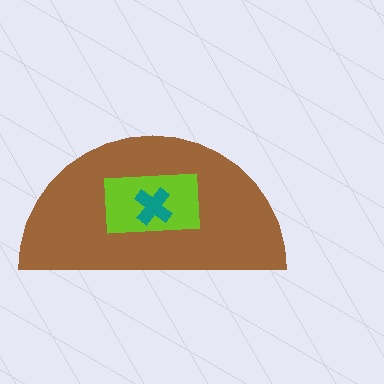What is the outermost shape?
The brown semicircle.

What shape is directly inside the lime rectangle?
The teal cross.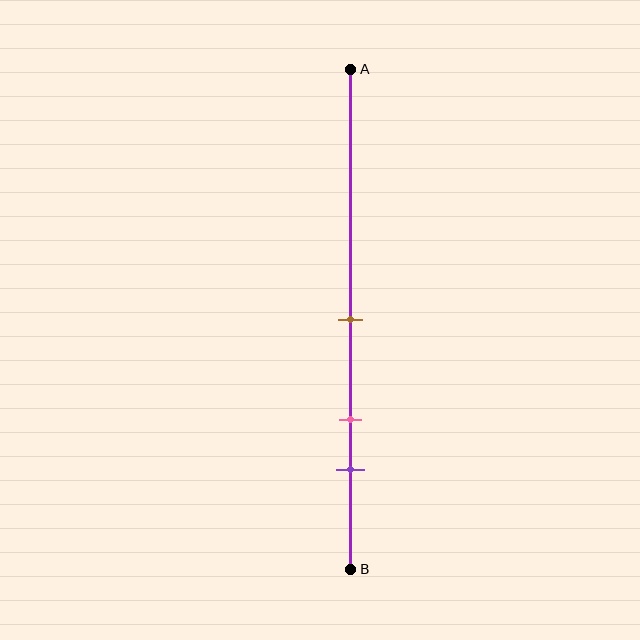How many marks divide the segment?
There are 3 marks dividing the segment.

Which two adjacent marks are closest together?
The pink and purple marks are the closest adjacent pair.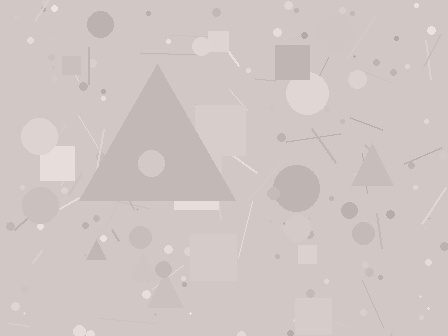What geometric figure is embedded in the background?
A triangle is embedded in the background.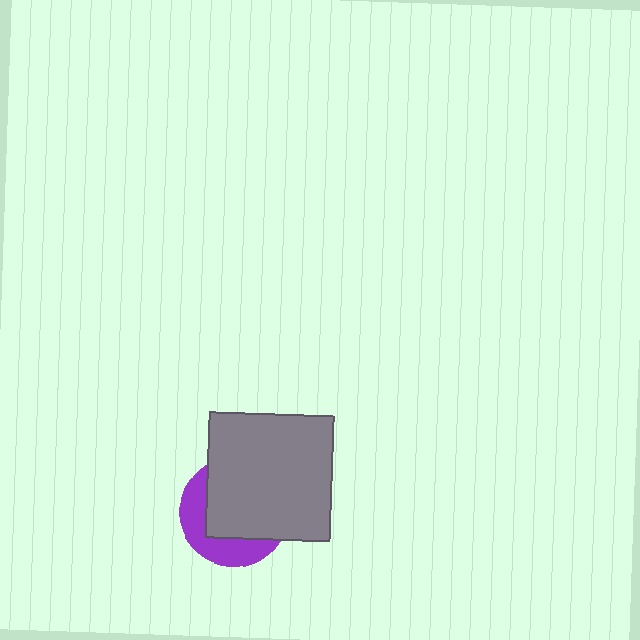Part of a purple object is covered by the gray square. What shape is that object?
It is a circle.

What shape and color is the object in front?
The object in front is a gray square.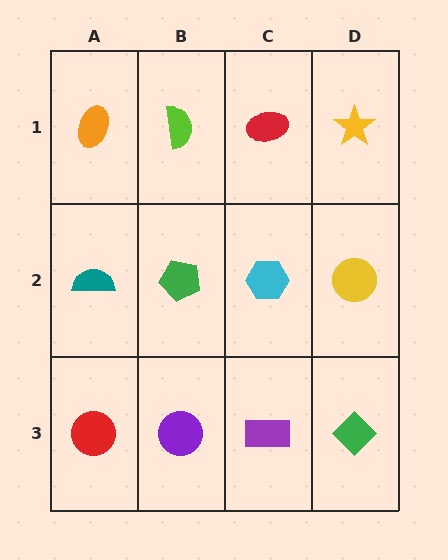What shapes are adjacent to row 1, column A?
A teal semicircle (row 2, column A), a lime semicircle (row 1, column B).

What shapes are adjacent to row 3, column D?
A yellow circle (row 2, column D), a purple rectangle (row 3, column C).